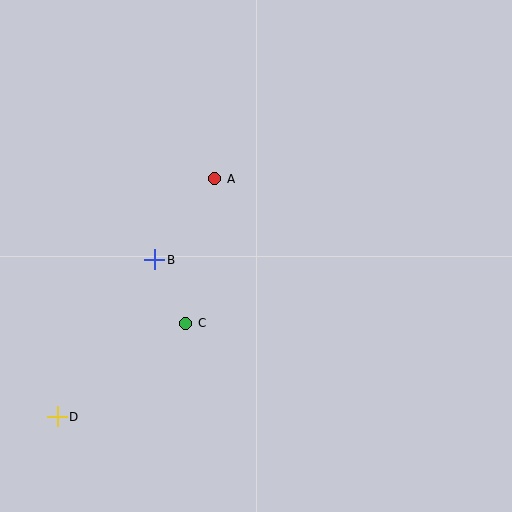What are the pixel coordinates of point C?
Point C is at (186, 323).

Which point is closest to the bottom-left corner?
Point D is closest to the bottom-left corner.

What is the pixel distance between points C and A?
The distance between C and A is 147 pixels.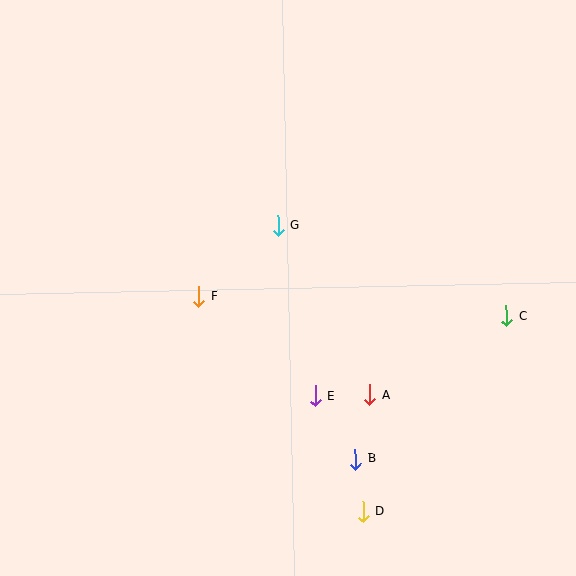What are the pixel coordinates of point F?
Point F is at (199, 296).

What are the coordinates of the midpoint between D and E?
The midpoint between D and E is at (339, 454).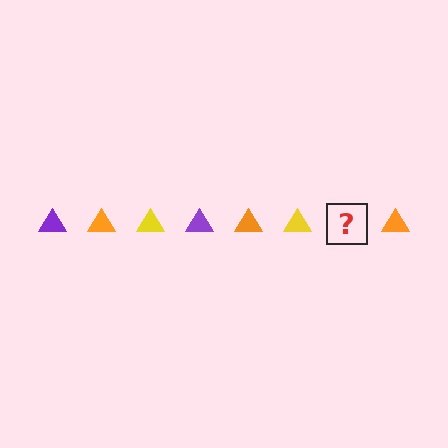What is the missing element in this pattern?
The missing element is a purple triangle.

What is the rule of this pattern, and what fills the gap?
The rule is that the pattern cycles through purple, orange, yellow triangles. The gap should be filled with a purple triangle.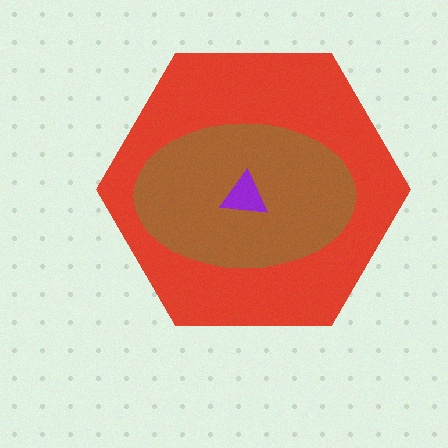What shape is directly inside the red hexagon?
The brown ellipse.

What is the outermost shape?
The red hexagon.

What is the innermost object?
The purple triangle.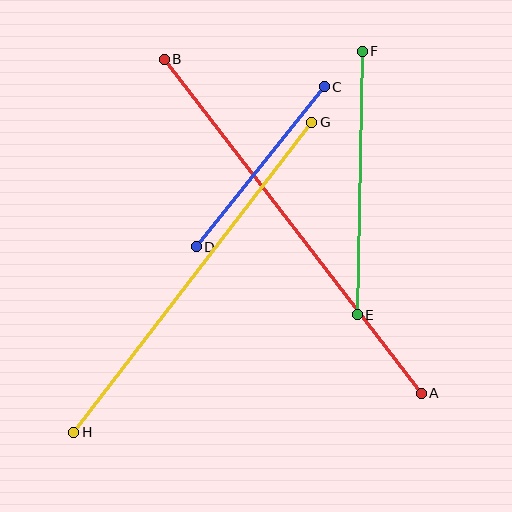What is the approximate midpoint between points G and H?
The midpoint is at approximately (193, 277) pixels.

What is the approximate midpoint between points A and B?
The midpoint is at approximately (293, 226) pixels.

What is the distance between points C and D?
The distance is approximately 205 pixels.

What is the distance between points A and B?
The distance is approximately 421 pixels.